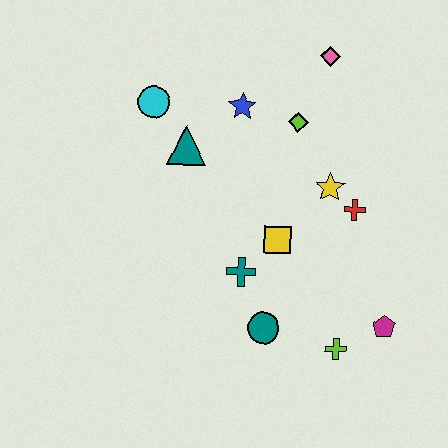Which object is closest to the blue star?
The lime diamond is closest to the blue star.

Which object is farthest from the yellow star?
The cyan circle is farthest from the yellow star.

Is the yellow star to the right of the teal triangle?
Yes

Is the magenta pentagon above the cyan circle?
No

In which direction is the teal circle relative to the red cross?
The teal circle is below the red cross.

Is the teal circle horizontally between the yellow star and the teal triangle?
Yes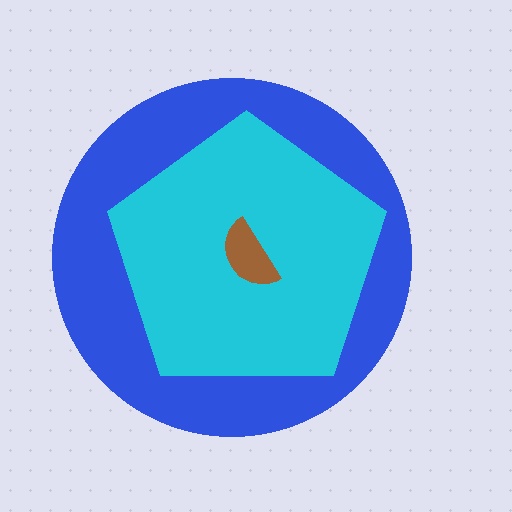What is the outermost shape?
The blue circle.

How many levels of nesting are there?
3.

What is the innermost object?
The brown semicircle.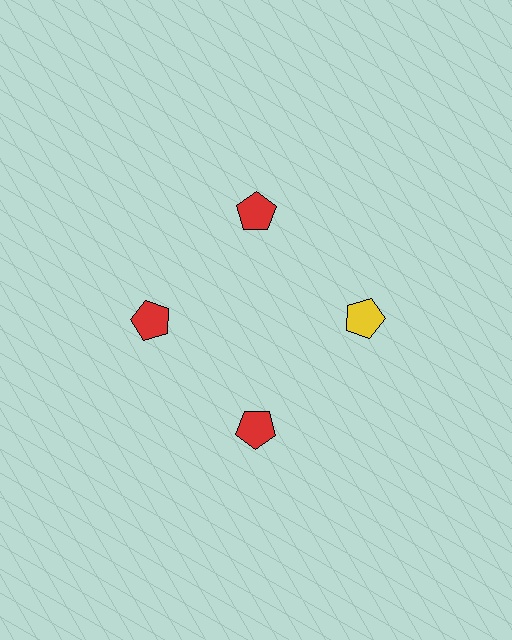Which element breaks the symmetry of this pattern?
The yellow pentagon at roughly the 3 o'clock position breaks the symmetry. All other shapes are red pentagons.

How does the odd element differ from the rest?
It has a different color: yellow instead of red.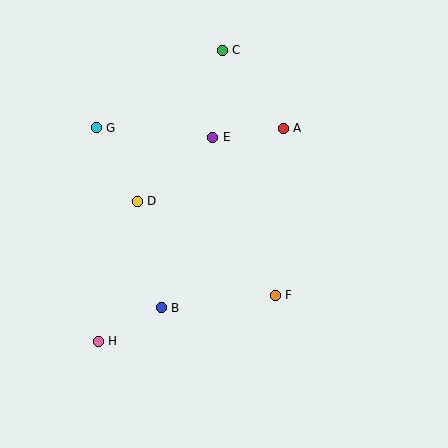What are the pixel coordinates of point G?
Point G is at (96, 128).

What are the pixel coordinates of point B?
Point B is at (161, 308).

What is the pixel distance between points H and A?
The distance between H and A is 282 pixels.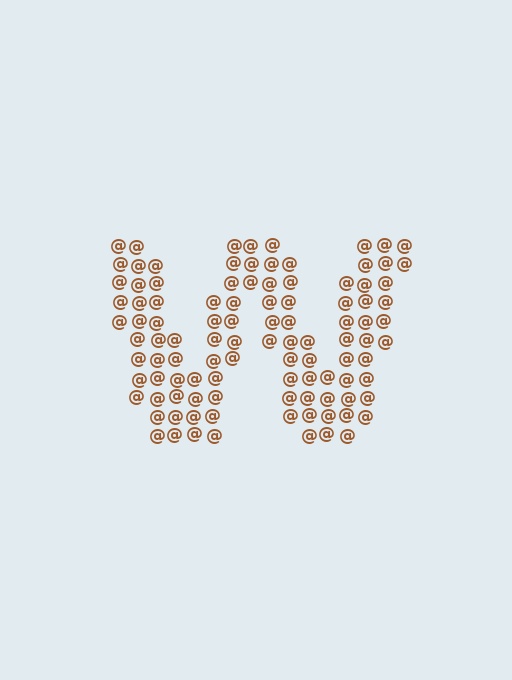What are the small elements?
The small elements are at signs.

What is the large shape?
The large shape is the letter W.